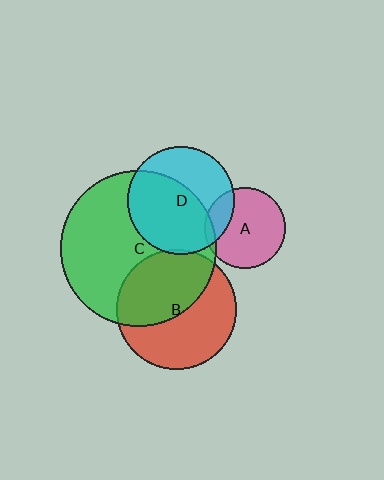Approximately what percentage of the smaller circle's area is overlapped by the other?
Approximately 50%.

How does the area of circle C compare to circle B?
Approximately 1.7 times.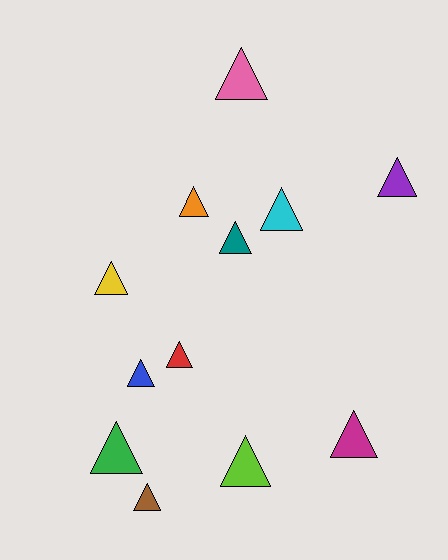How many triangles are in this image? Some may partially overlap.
There are 12 triangles.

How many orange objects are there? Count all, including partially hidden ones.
There is 1 orange object.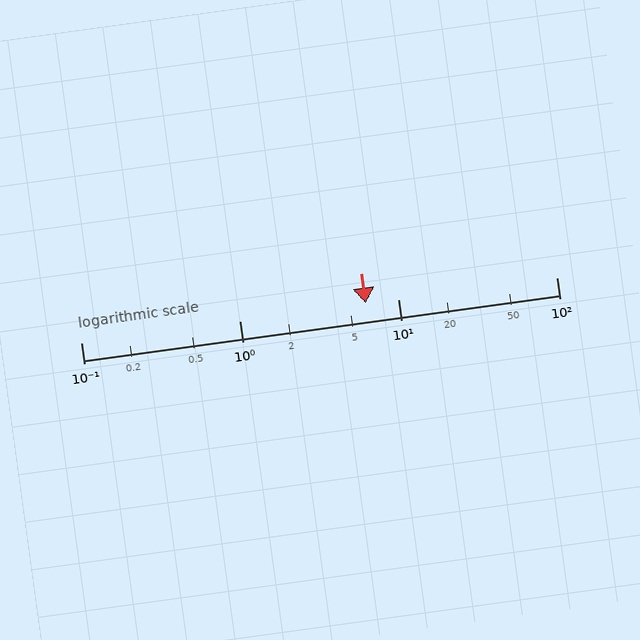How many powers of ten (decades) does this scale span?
The scale spans 3 decades, from 0.1 to 100.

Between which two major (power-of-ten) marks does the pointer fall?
The pointer is between 1 and 10.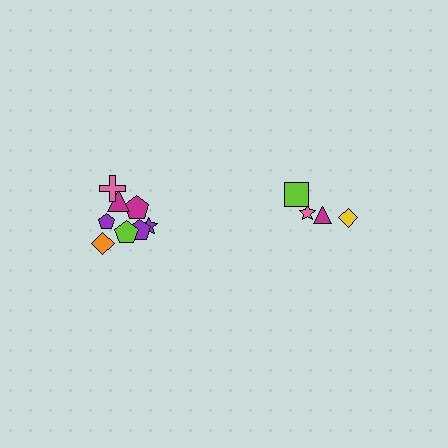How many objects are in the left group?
There are 8 objects.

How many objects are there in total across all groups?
There are 12 objects.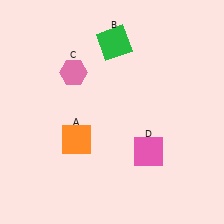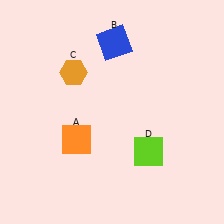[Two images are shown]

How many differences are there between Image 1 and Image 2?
There are 3 differences between the two images.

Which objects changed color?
B changed from green to blue. C changed from pink to orange. D changed from pink to lime.